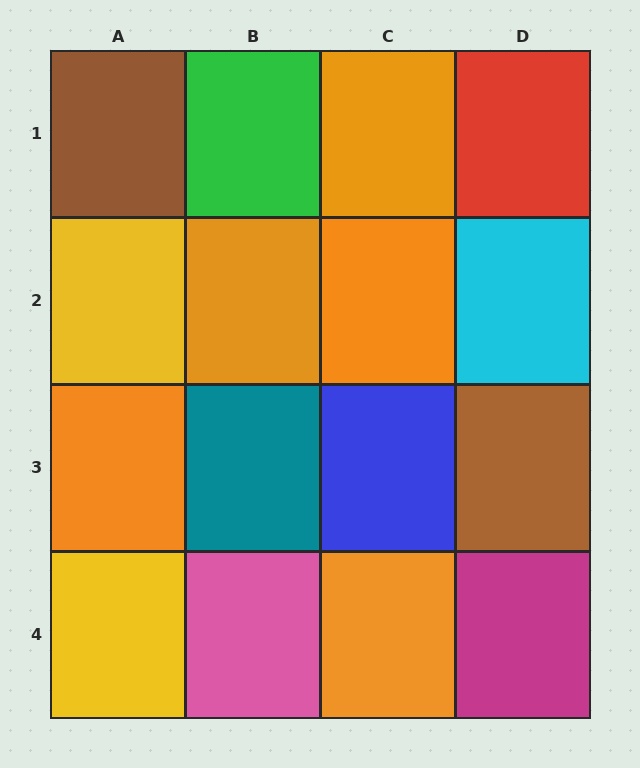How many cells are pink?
1 cell is pink.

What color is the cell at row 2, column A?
Yellow.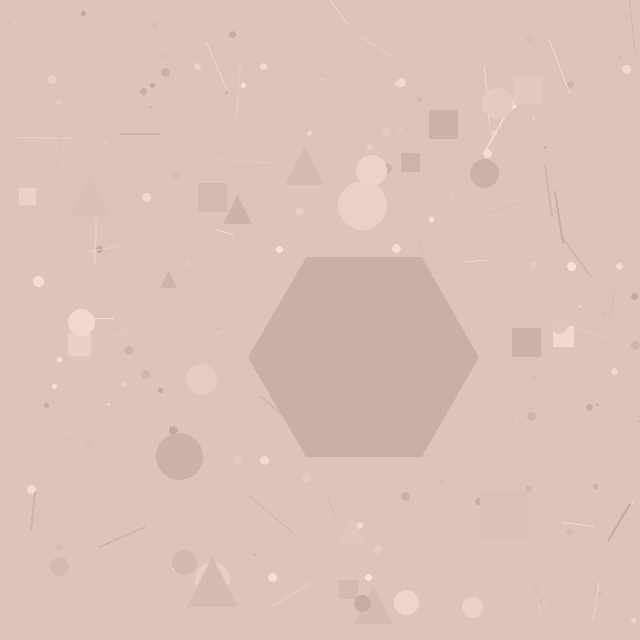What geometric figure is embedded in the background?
A hexagon is embedded in the background.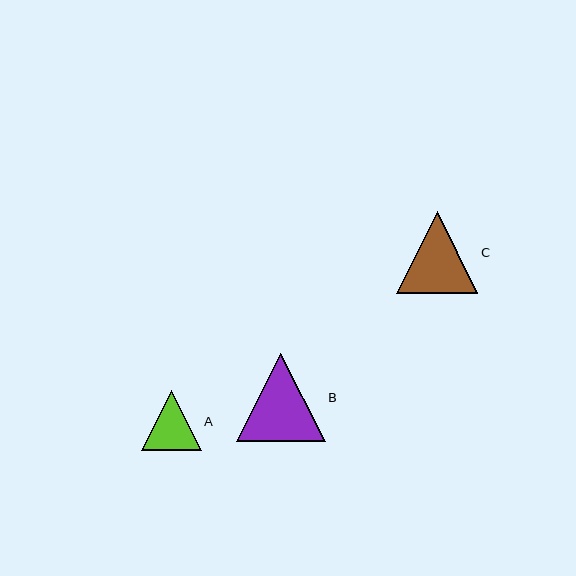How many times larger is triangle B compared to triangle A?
Triangle B is approximately 1.5 times the size of triangle A.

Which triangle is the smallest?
Triangle A is the smallest with a size of approximately 60 pixels.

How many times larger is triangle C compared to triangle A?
Triangle C is approximately 1.4 times the size of triangle A.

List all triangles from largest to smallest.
From largest to smallest: B, C, A.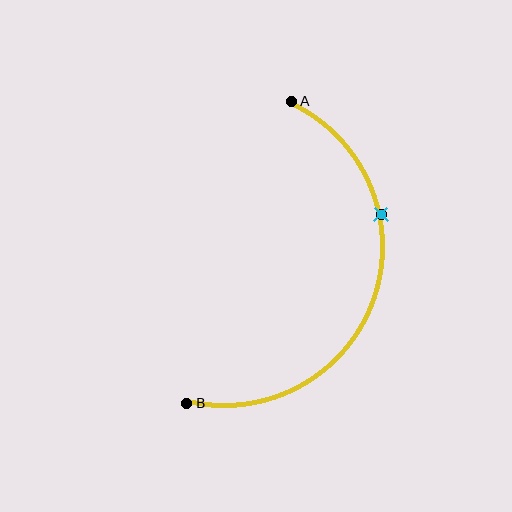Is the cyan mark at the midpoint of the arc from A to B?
No. The cyan mark lies on the arc but is closer to endpoint A. The arc midpoint would be at the point on the curve equidistant along the arc from both A and B.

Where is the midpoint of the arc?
The arc midpoint is the point on the curve farthest from the straight line joining A and B. It sits to the right of that line.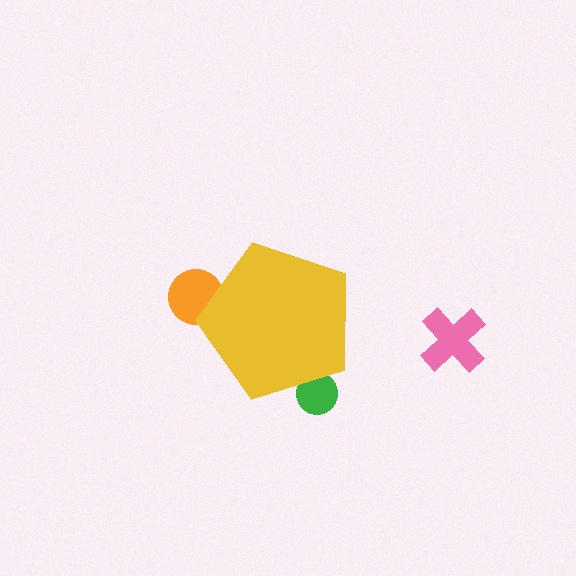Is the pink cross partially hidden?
No, the pink cross is fully visible.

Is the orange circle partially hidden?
Yes, the orange circle is partially hidden behind the yellow pentagon.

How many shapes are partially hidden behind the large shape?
2 shapes are partially hidden.